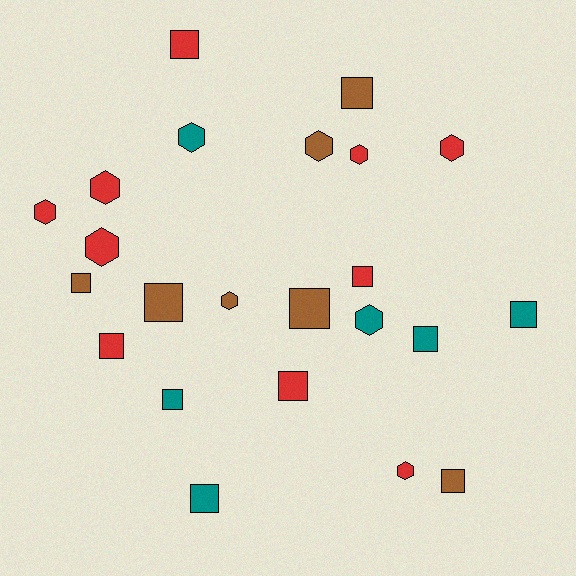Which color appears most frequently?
Red, with 10 objects.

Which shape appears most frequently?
Square, with 13 objects.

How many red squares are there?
There are 4 red squares.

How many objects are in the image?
There are 23 objects.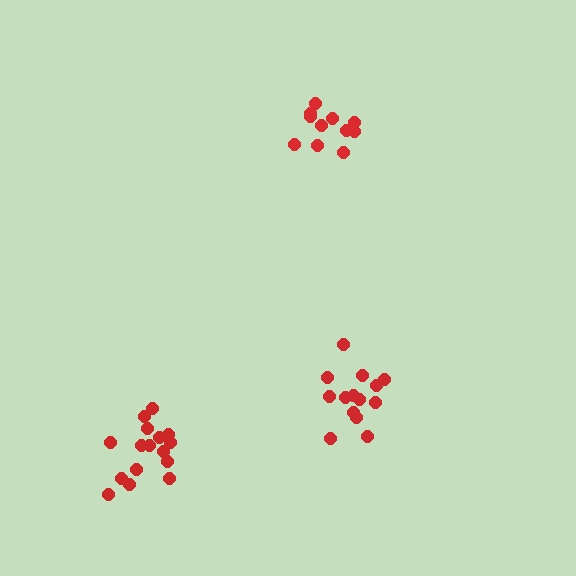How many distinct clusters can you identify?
There are 3 distinct clusters.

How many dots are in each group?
Group 1: 14 dots, Group 2: 11 dots, Group 3: 16 dots (41 total).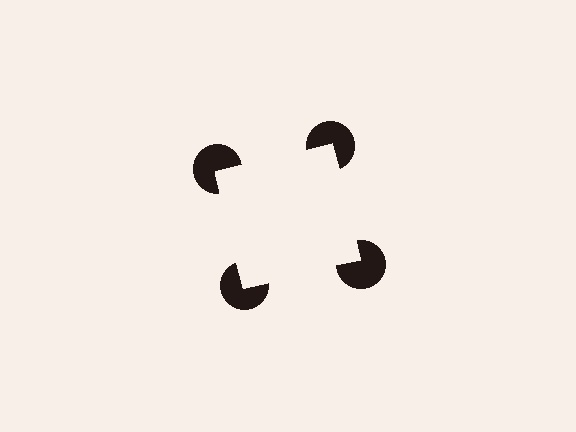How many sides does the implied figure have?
4 sides.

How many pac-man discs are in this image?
There are 4 — one at each vertex of the illusory square.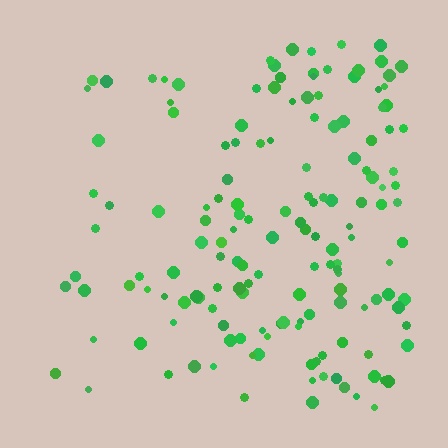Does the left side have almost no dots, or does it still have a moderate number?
Still a moderate number, just noticeably fewer than the right.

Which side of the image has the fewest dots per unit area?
The left.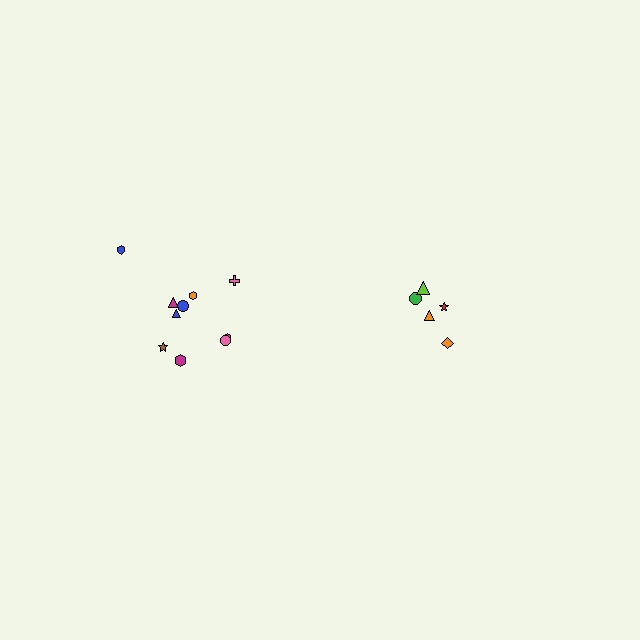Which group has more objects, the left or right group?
The left group.